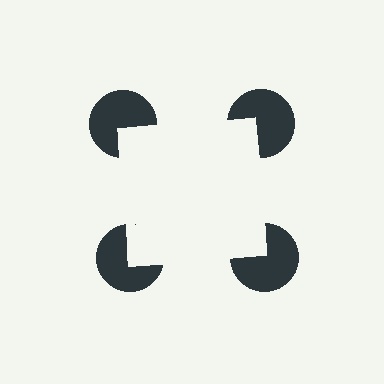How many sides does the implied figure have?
4 sides.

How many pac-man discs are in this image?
There are 4 — one at each vertex of the illusory square.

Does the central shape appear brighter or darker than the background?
It typically appears slightly brighter than the background, even though no actual brightness change is drawn.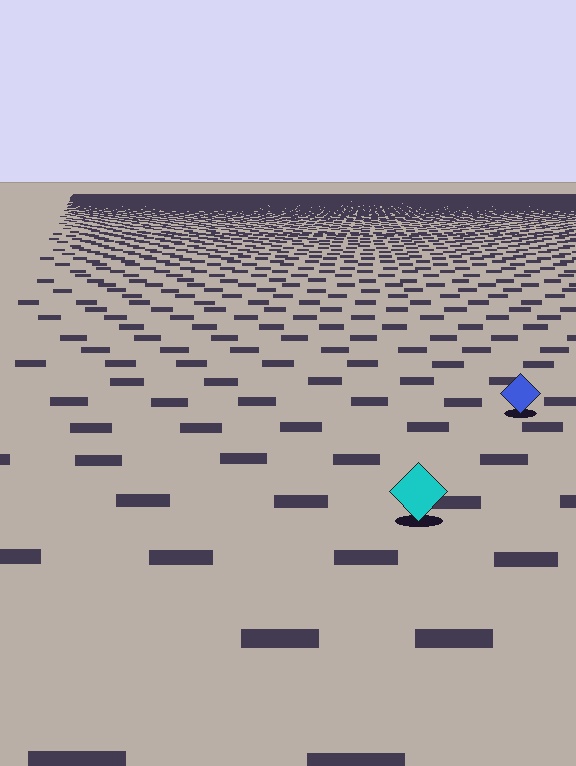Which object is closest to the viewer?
The cyan diamond is closest. The texture marks near it are larger and more spread out.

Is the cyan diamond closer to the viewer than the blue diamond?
Yes. The cyan diamond is closer — you can tell from the texture gradient: the ground texture is coarser near it.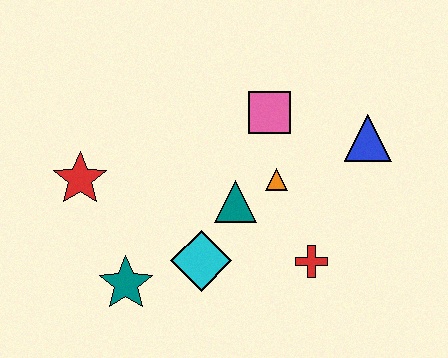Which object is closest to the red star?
The teal star is closest to the red star.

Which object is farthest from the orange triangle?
The red star is farthest from the orange triangle.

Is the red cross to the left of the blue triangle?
Yes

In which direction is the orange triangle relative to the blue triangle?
The orange triangle is to the left of the blue triangle.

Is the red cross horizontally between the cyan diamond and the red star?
No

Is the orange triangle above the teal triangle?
Yes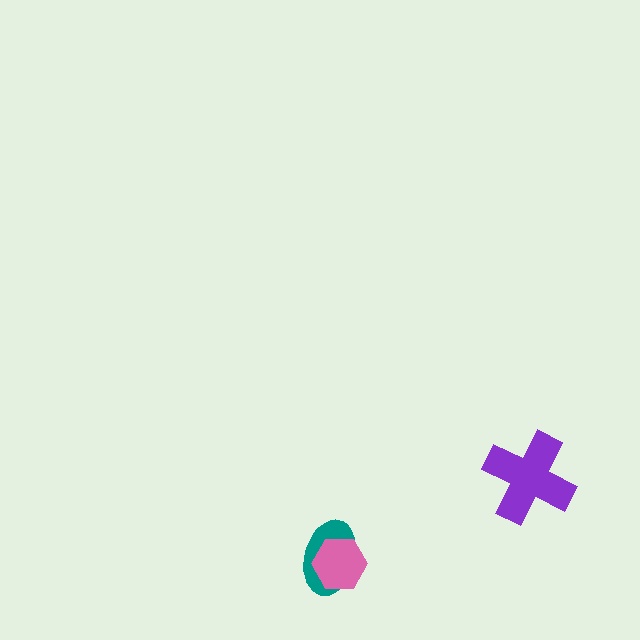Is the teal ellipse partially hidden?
Yes, it is partially covered by another shape.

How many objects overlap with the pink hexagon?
1 object overlaps with the pink hexagon.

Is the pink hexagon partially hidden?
No, no other shape covers it.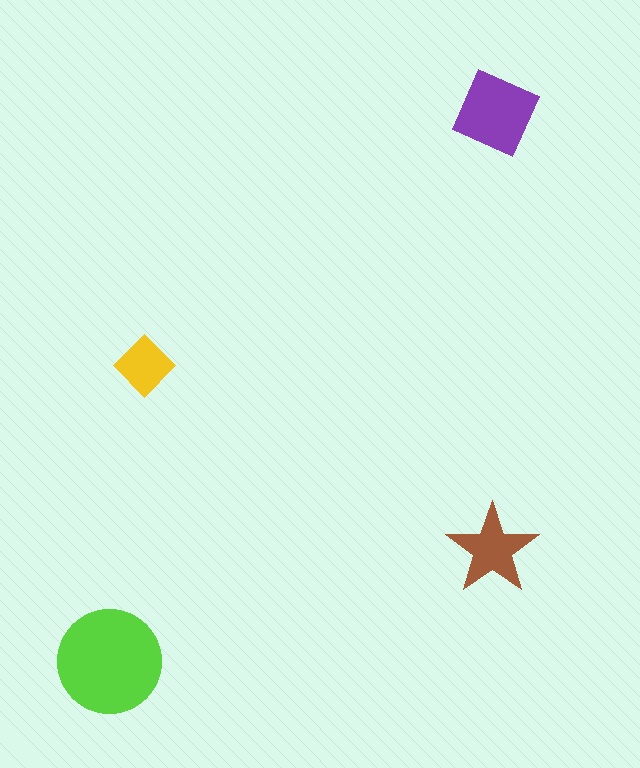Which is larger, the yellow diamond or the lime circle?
The lime circle.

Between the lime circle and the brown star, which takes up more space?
The lime circle.